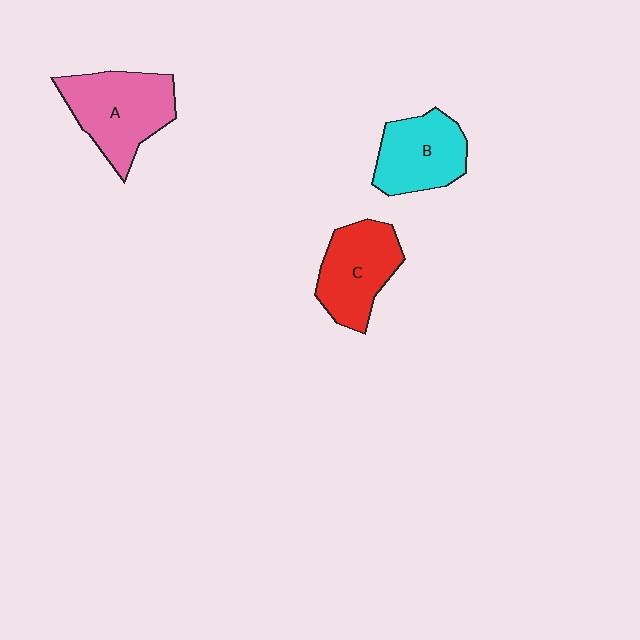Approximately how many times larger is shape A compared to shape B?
Approximately 1.3 times.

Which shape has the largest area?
Shape A (pink).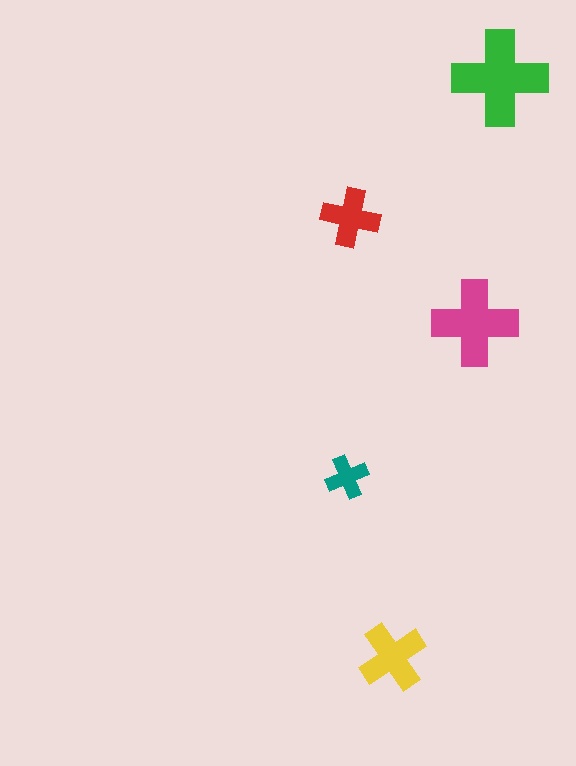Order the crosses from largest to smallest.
the green one, the magenta one, the yellow one, the red one, the teal one.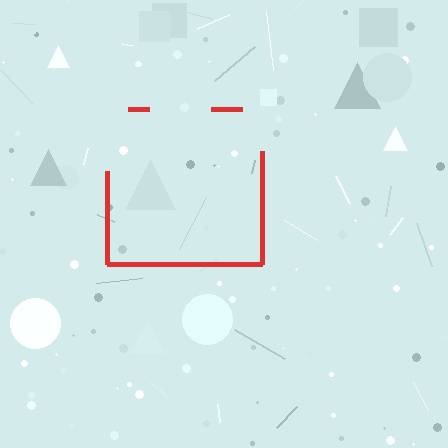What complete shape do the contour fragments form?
The contour fragments form a square.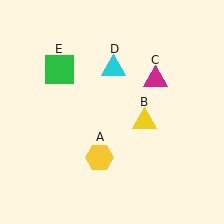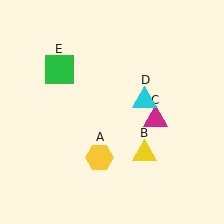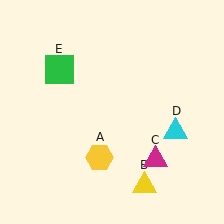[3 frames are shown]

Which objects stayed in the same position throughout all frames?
Yellow hexagon (object A) and green square (object E) remained stationary.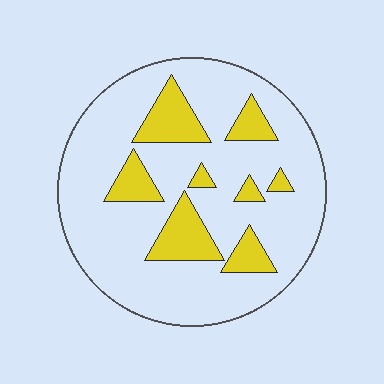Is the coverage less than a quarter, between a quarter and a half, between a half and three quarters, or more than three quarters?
Less than a quarter.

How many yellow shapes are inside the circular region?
8.